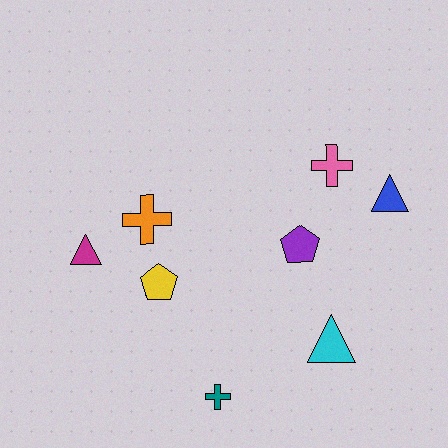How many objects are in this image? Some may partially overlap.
There are 8 objects.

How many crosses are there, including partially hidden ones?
There are 3 crosses.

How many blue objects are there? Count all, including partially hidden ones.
There is 1 blue object.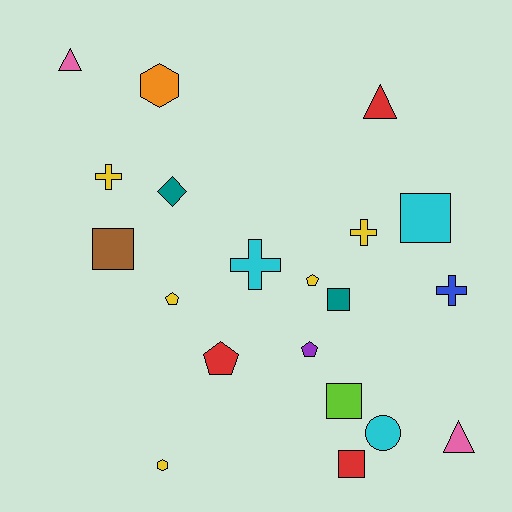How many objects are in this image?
There are 20 objects.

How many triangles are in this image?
There are 3 triangles.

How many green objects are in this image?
There are no green objects.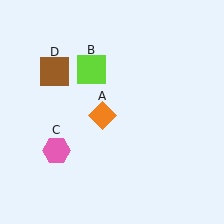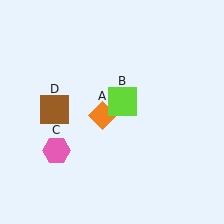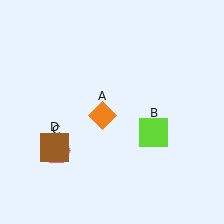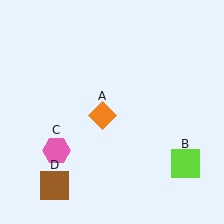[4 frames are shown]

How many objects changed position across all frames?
2 objects changed position: lime square (object B), brown square (object D).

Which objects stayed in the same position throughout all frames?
Orange diamond (object A) and pink hexagon (object C) remained stationary.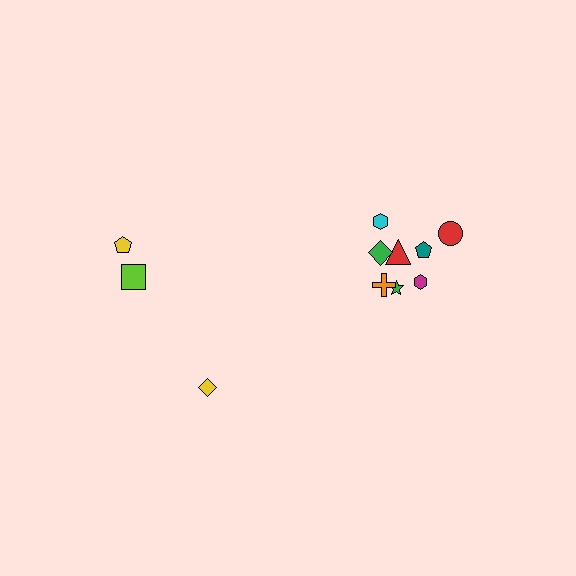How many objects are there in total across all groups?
There are 11 objects.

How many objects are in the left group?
There are 3 objects.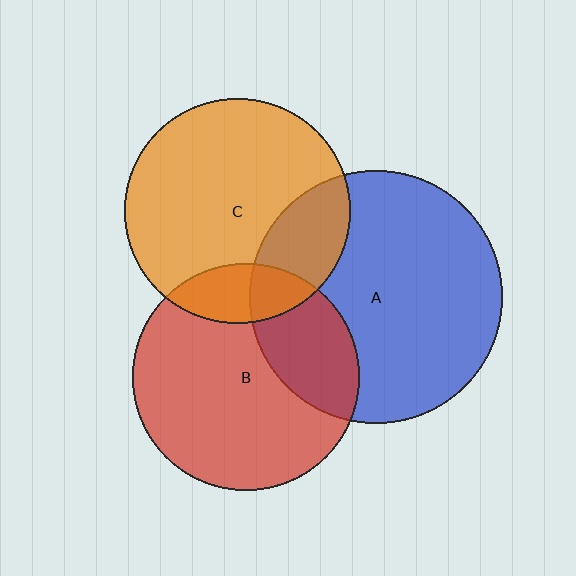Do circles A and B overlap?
Yes.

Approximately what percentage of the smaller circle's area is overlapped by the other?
Approximately 30%.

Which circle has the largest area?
Circle A (blue).